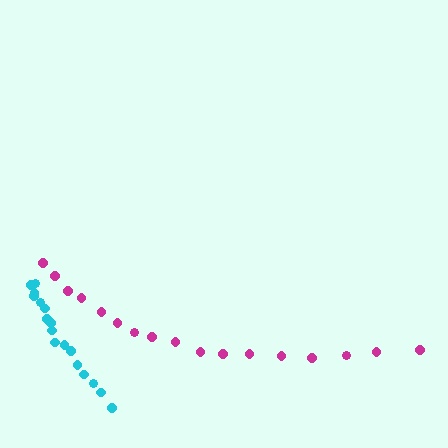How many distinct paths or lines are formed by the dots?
There are 2 distinct paths.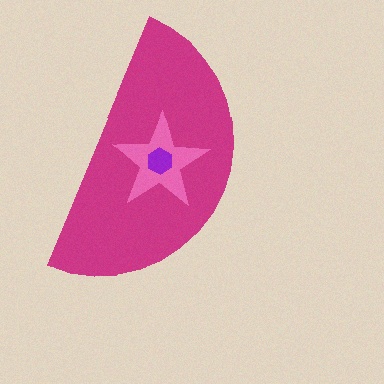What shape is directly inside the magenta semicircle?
The pink star.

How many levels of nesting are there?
3.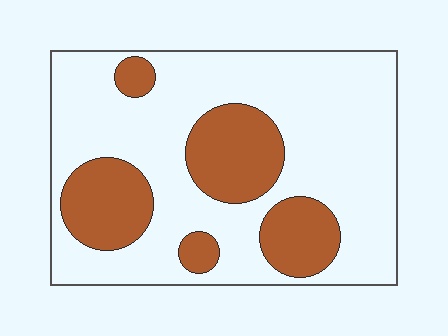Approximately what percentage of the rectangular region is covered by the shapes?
Approximately 30%.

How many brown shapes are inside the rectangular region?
5.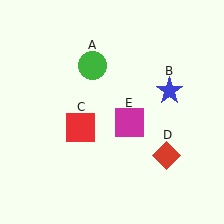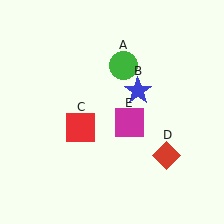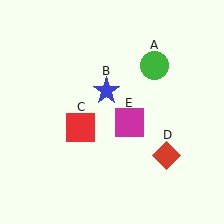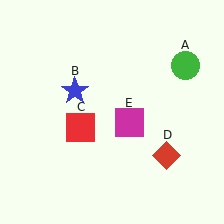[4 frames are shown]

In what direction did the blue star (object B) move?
The blue star (object B) moved left.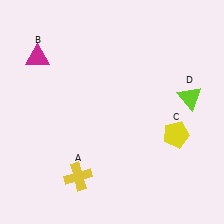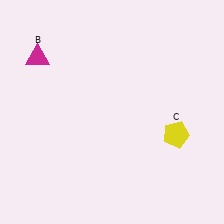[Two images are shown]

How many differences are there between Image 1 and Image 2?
There are 2 differences between the two images.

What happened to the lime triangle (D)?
The lime triangle (D) was removed in Image 2. It was in the top-right area of Image 1.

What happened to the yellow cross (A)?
The yellow cross (A) was removed in Image 2. It was in the bottom-left area of Image 1.